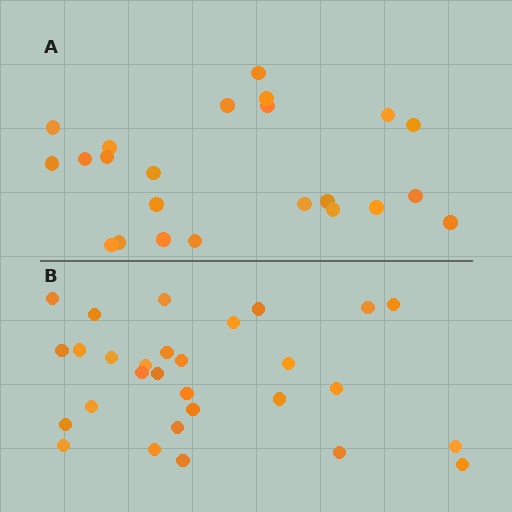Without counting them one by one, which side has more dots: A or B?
Region B (the bottom region) has more dots.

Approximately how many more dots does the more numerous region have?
Region B has about 6 more dots than region A.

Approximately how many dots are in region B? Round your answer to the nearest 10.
About 30 dots. (The exact count is 29, which rounds to 30.)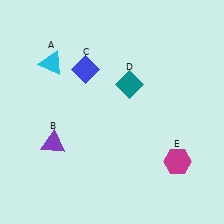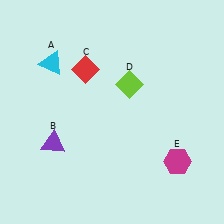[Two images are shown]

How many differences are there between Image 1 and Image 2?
There are 2 differences between the two images.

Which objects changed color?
C changed from blue to red. D changed from teal to lime.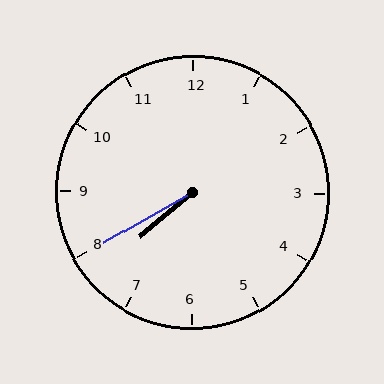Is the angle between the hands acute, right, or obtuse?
It is acute.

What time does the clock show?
7:40.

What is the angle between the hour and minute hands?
Approximately 10 degrees.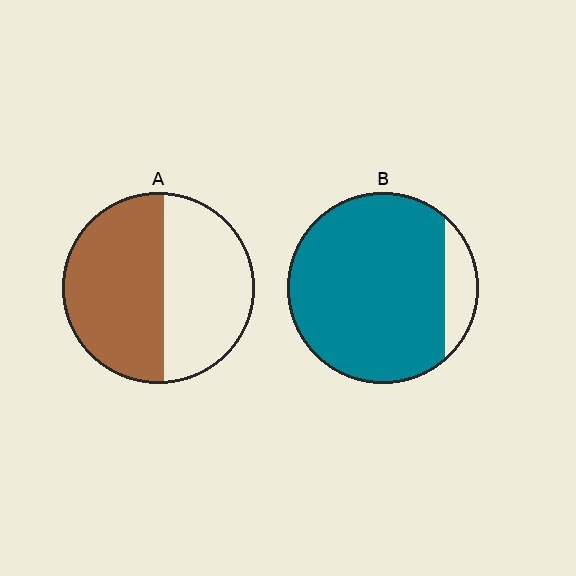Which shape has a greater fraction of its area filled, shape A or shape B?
Shape B.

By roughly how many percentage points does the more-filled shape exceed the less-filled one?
By roughly 35 percentage points (B over A).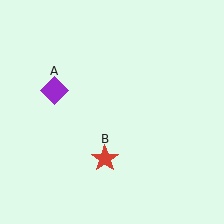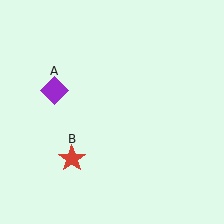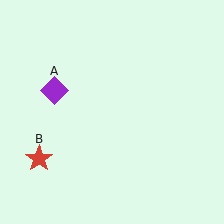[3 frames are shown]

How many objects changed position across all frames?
1 object changed position: red star (object B).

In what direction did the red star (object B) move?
The red star (object B) moved left.